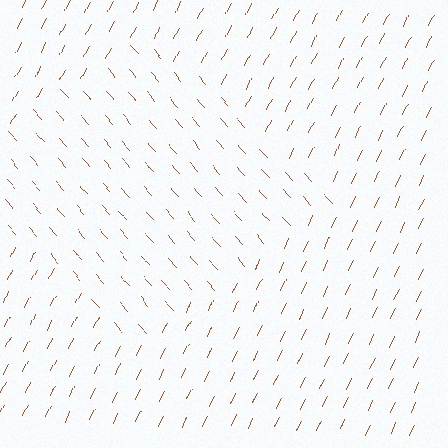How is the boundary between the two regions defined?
The boundary is defined purely by a change in line orientation (approximately 69 degrees difference). All lines are the same color and thickness.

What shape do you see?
I see a diamond.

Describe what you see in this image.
The image is filled with small brown line segments. A diamond region in the image has lines oriented differently from the surrounding lines, creating a visible texture boundary.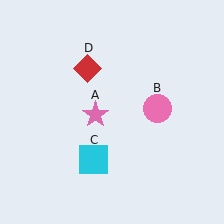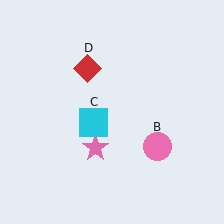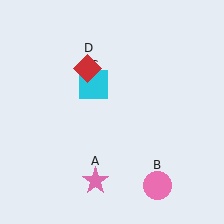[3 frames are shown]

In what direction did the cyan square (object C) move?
The cyan square (object C) moved up.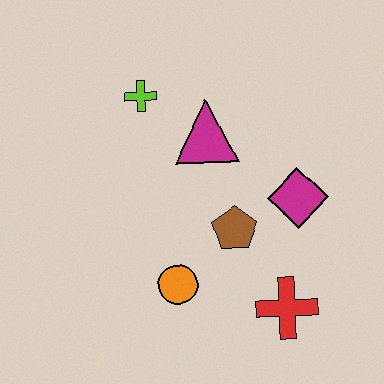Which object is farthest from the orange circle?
The lime cross is farthest from the orange circle.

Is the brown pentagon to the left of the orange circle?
No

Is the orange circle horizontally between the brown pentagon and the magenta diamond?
No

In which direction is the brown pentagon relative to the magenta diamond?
The brown pentagon is to the left of the magenta diamond.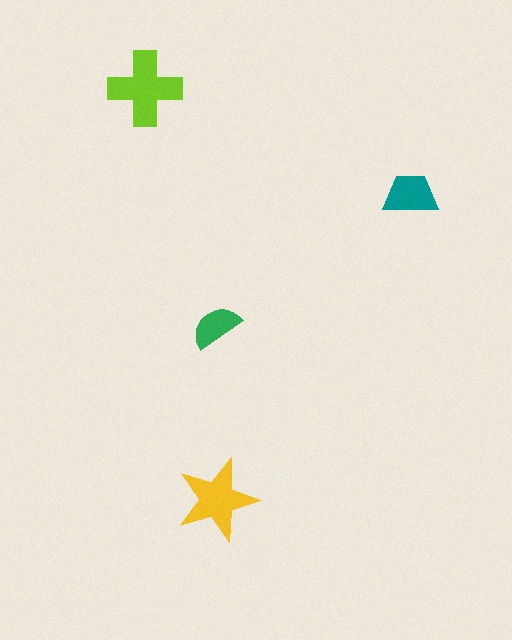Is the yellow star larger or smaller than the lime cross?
Smaller.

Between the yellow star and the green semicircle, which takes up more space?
The yellow star.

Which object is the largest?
The lime cross.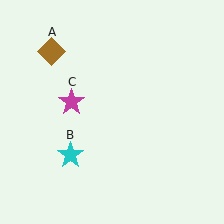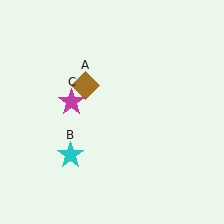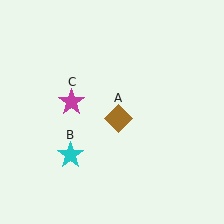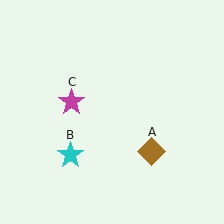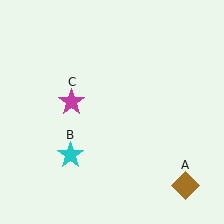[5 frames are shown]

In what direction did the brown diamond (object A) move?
The brown diamond (object A) moved down and to the right.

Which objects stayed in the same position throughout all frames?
Cyan star (object B) and magenta star (object C) remained stationary.